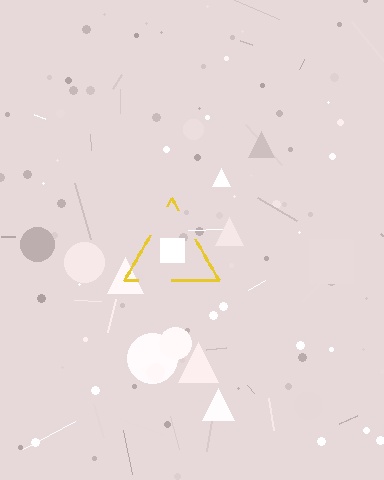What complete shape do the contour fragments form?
The contour fragments form a triangle.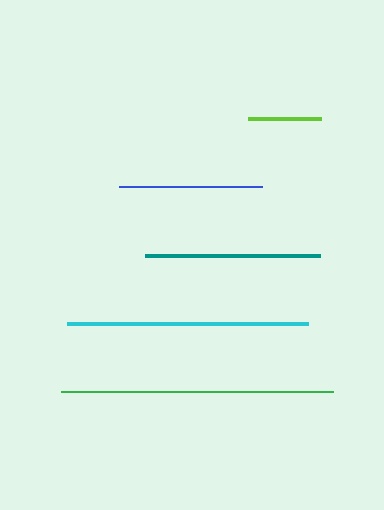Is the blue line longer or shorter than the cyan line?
The cyan line is longer than the blue line.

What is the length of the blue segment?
The blue segment is approximately 143 pixels long.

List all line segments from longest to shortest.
From longest to shortest: green, cyan, teal, blue, lime.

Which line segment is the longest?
The green line is the longest at approximately 272 pixels.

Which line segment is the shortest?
The lime line is the shortest at approximately 73 pixels.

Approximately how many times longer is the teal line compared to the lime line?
The teal line is approximately 2.4 times the length of the lime line.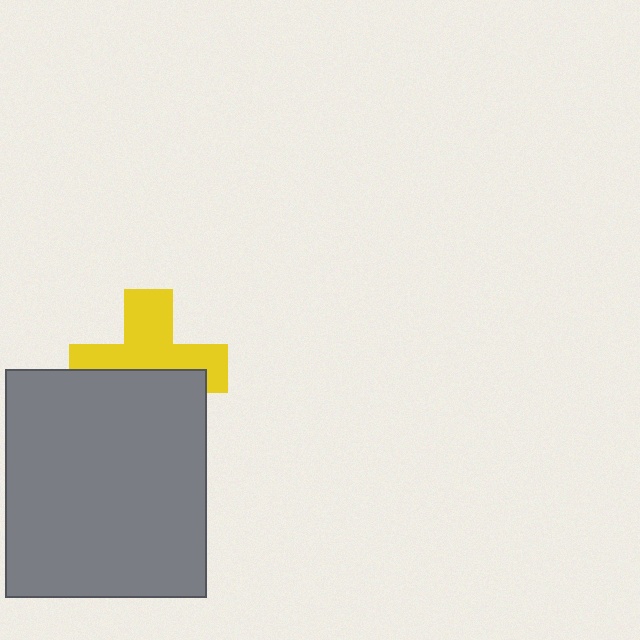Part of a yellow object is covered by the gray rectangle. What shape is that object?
It is a cross.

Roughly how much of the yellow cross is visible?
About half of it is visible (roughly 55%).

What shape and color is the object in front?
The object in front is a gray rectangle.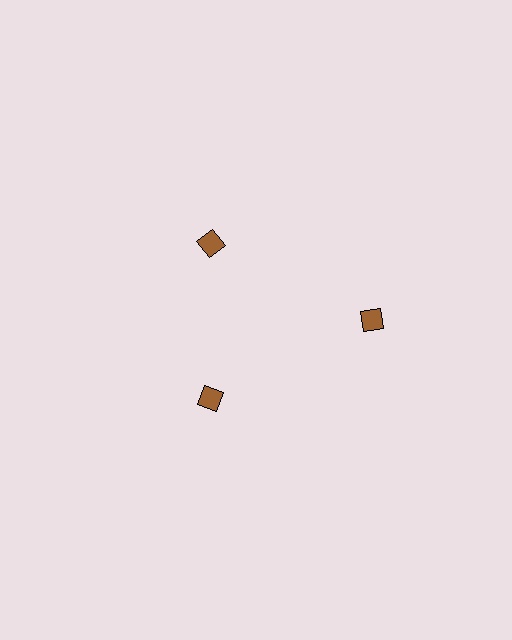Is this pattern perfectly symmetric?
No. The 3 brown squares are arranged in a ring, but one element near the 3 o'clock position is pushed outward from the center, breaking the 3-fold rotational symmetry.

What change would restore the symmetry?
The symmetry would be restored by moving it inward, back onto the ring so that all 3 squares sit at equal angles and equal distance from the center.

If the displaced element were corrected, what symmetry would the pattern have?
It would have 3-fold rotational symmetry — the pattern would map onto itself every 120 degrees.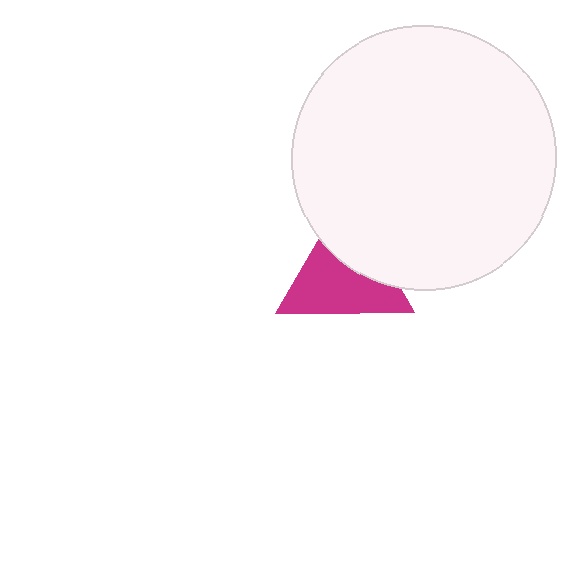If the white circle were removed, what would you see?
You would see the complete magenta triangle.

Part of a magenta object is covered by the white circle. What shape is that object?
It is a triangle.